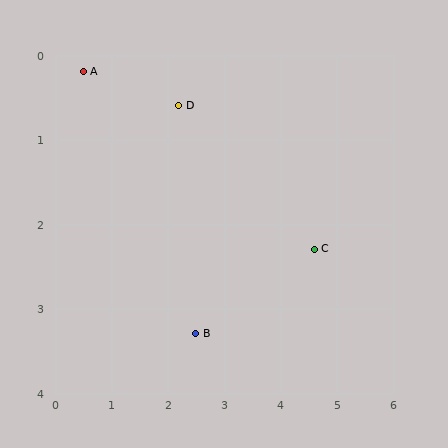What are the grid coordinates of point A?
Point A is at approximately (0.5, 0.2).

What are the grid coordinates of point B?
Point B is at approximately (2.5, 3.3).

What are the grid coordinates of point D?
Point D is at approximately (2.2, 0.6).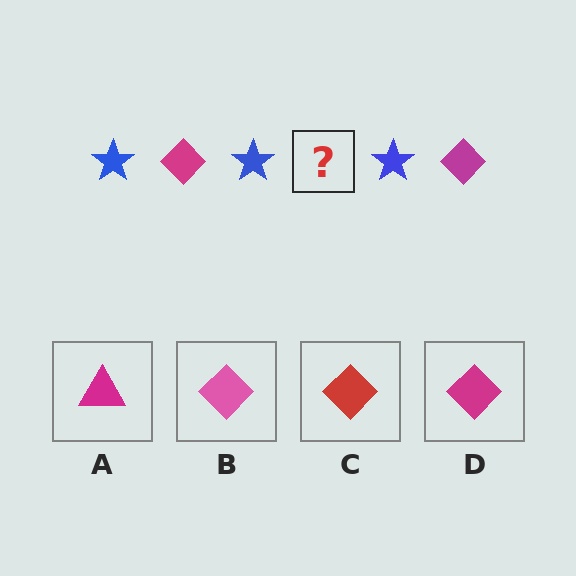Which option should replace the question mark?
Option D.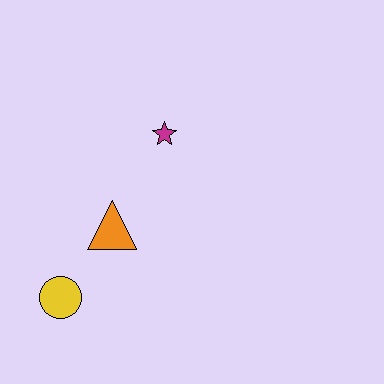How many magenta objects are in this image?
There is 1 magenta object.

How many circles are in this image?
There is 1 circle.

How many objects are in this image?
There are 3 objects.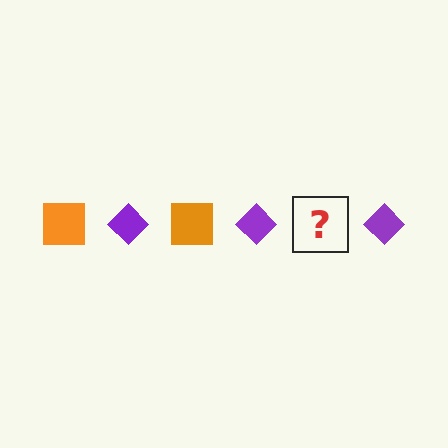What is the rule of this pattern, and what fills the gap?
The rule is that the pattern alternates between orange square and purple diamond. The gap should be filled with an orange square.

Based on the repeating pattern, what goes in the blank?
The blank should be an orange square.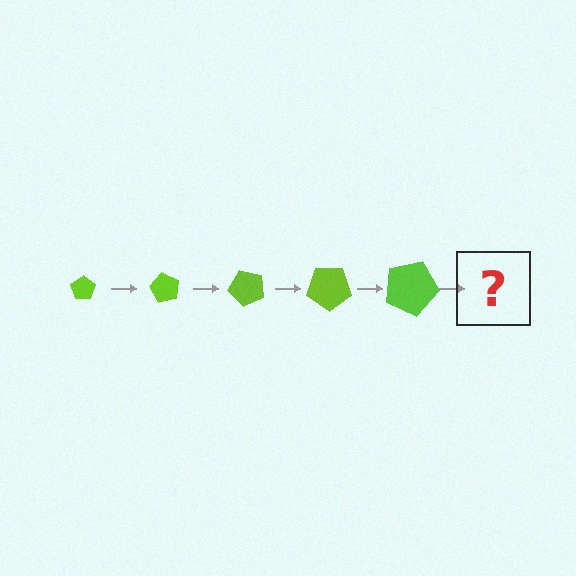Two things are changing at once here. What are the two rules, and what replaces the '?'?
The two rules are that the pentagon grows larger each step and it rotates 60 degrees each step. The '?' should be a pentagon, larger than the previous one and rotated 300 degrees from the start.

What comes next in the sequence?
The next element should be a pentagon, larger than the previous one and rotated 300 degrees from the start.